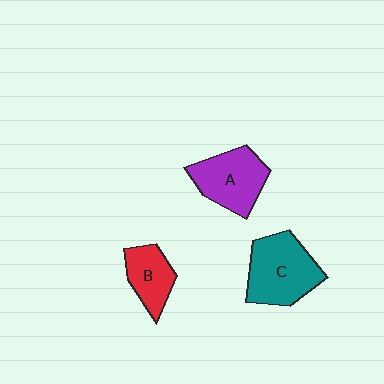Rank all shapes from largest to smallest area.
From largest to smallest: C (teal), A (purple), B (red).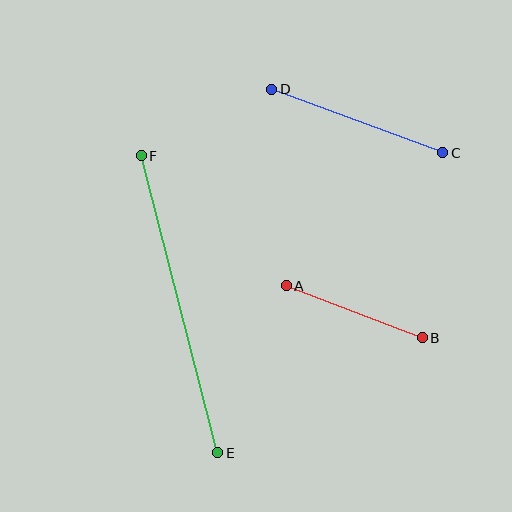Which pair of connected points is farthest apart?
Points E and F are farthest apart.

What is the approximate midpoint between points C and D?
The midpoint is at approximately (357, 121) pixels.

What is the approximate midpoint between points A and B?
The midpoint is at approximately (354, 312) pixels.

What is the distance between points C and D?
The distance is approximately 182 pixels.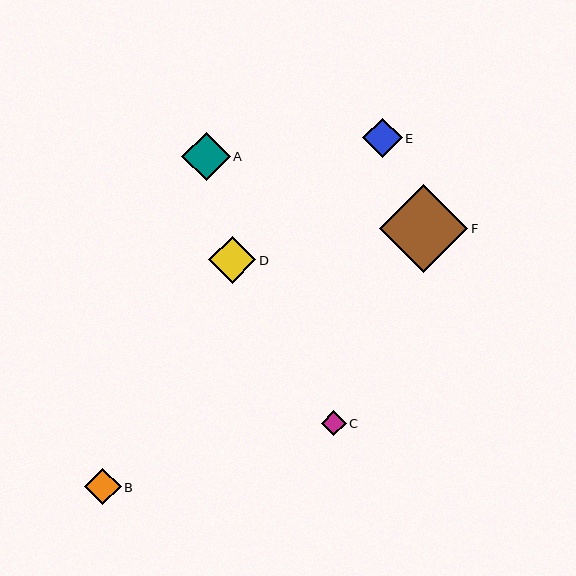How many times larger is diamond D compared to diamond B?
Diamond D is approximately 1.3 times the size of diamond B.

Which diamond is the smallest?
Diamond C is the smallest with a size of approximately 25 pixels.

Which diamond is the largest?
Diamond F is the largest with a size of approximately 88 pixels.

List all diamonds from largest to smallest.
From largest to smallest: F, A, D, E, B, C.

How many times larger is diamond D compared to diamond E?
Diamond D is approximately 1.2 times the size of diamond E.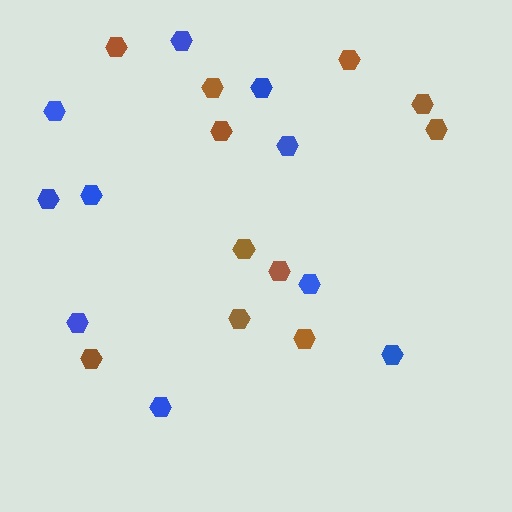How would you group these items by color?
There are 2 groups: one group of brown hexagons (11) and one group of blue hexagons (10).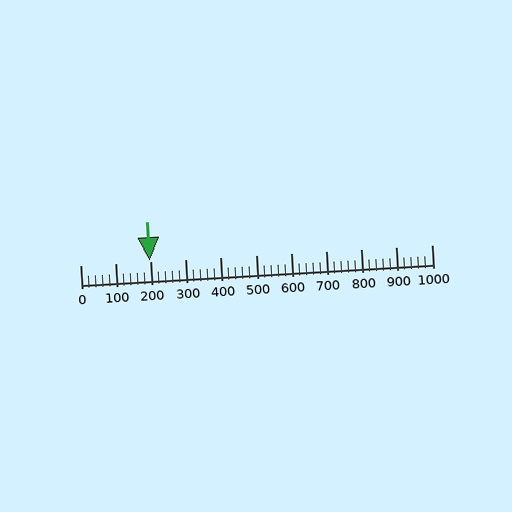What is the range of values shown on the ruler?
The ruler shows values from 0 to 1000.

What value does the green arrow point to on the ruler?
The green arrow points to approximately 199.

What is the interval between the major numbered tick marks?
The major tick marks are spaced 100 units apart.